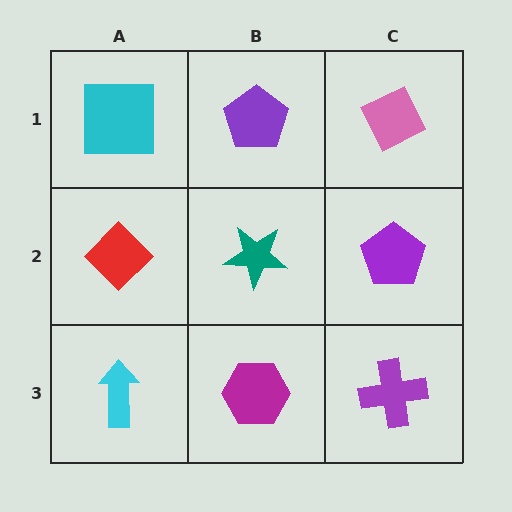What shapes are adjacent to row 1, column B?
A teal star (row 2, column B), a cyan square (row 1, column A), a pink diamond (row 1, column C).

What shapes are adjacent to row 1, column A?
A red diamond (row 2, column A), a purple pentagon (row 1, column B).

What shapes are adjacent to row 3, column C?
A purple pentagon (row 2, column C), a magenta hexagon (row 3, column B).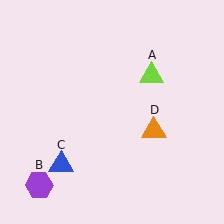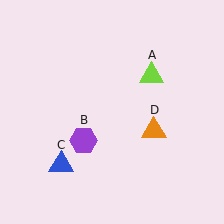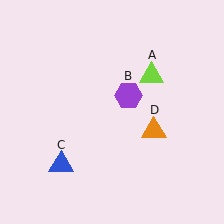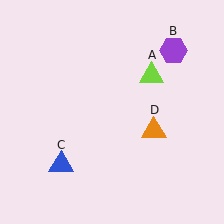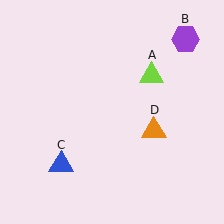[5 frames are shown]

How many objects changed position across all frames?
1 object changed position: purple hexagon (object B).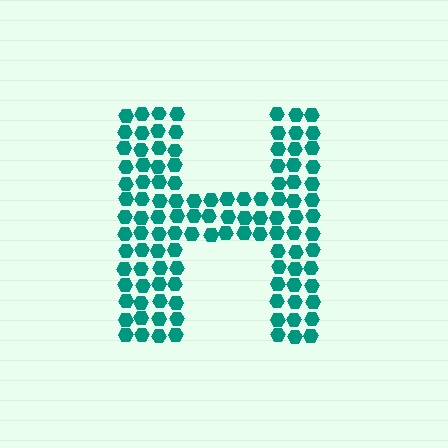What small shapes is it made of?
It is made of small hexagons.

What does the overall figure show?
The overall figure shows the letter H.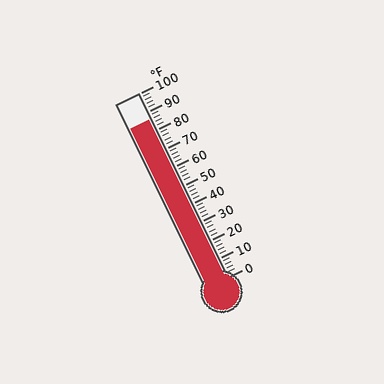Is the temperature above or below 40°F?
The temperature is above 40°F.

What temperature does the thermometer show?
The thermometer shows approximately 86°F.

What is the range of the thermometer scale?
The thermometer scale ranges from 0°F to 100°F.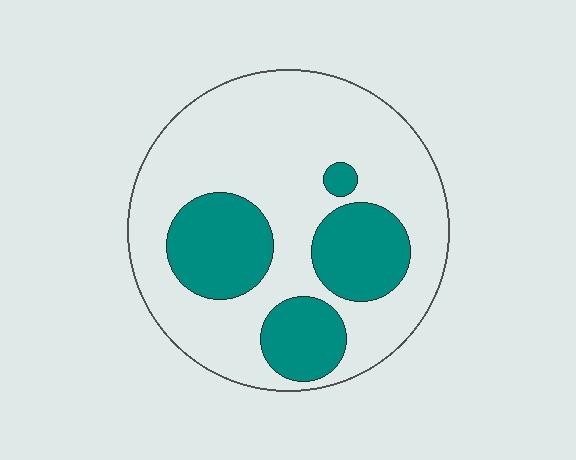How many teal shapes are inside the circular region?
4.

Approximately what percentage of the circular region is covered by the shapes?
Approximately 30%.